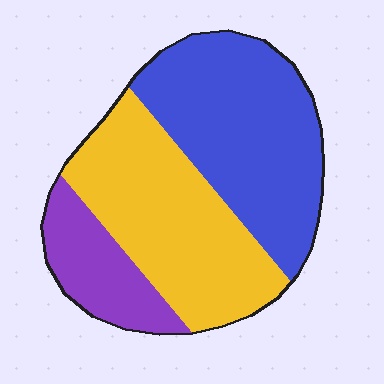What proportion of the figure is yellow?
Yellow covers about 40% of the figure.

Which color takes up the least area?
Purple, at roughly 15%.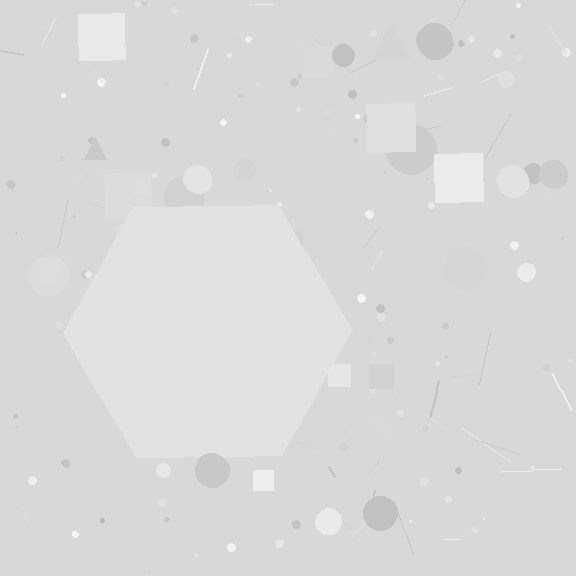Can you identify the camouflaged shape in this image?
The camouflaged shape is a hexagon.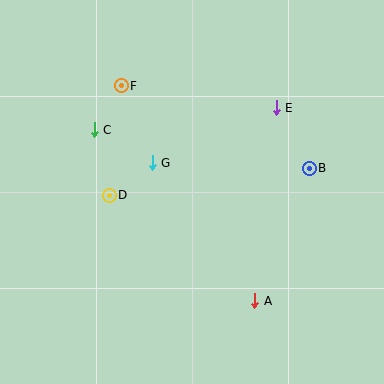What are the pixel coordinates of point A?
Point A is at (255, 301).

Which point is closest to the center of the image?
Point G at (152, 163) is closest to the center.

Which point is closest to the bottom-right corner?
Point A is closest to the bottom-right corner.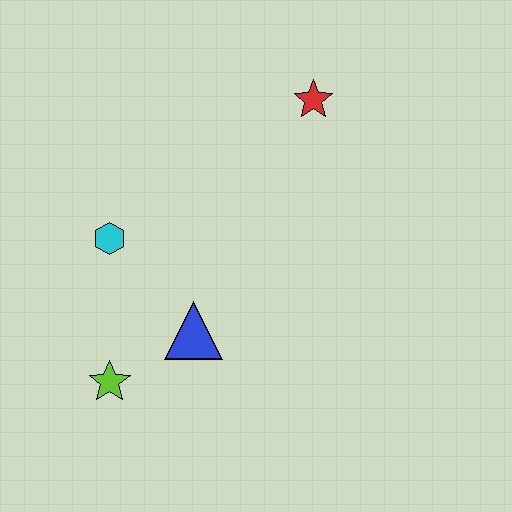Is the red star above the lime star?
Yes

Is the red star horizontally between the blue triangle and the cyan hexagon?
No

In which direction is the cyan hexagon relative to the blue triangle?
The cyan hexagon is above the blue triangle.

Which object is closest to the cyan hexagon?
The blue triangle is closest to the cyan hexagon.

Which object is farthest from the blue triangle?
The red star is farthest from the blue triangle.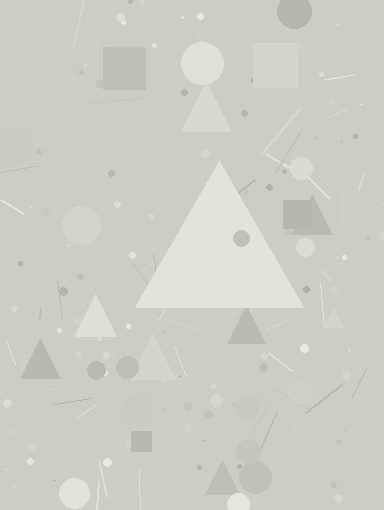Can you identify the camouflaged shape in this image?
The camouflaged shape is a triangle.